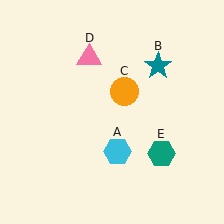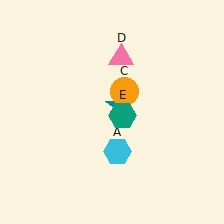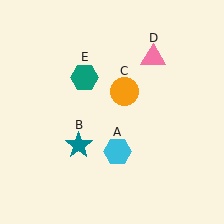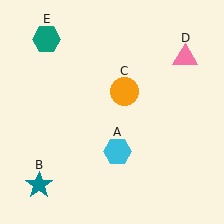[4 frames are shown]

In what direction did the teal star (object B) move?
The teal star (object B) moved down and to the left.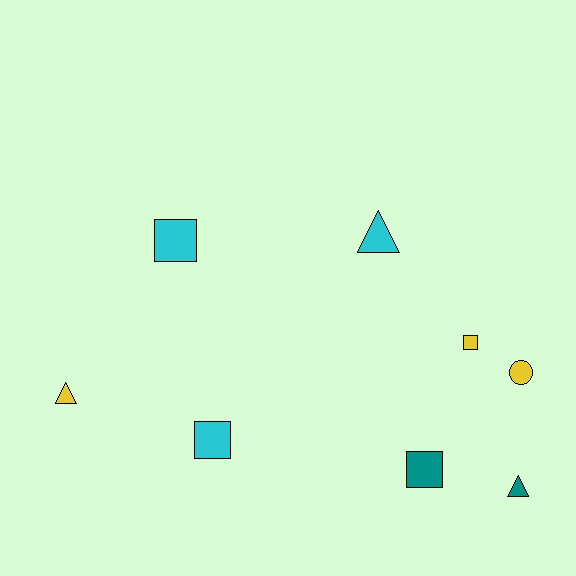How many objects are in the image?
There are 8 objects.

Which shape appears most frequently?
Square, with 4 objects.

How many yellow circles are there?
There is 1 yellow circle.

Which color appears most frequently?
Yellow, with 3 objects.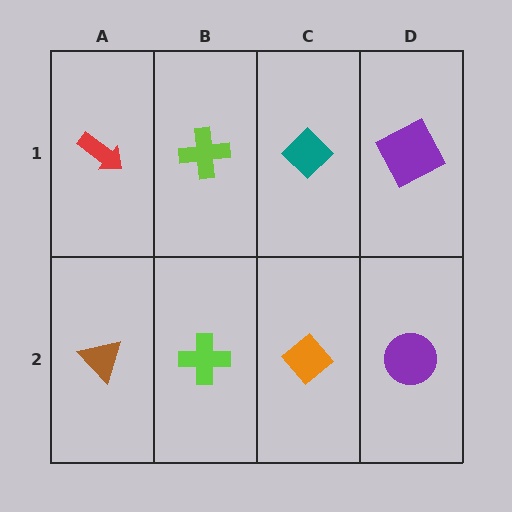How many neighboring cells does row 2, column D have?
2.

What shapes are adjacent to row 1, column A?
A brown triangle (row 2, column A), a lime cross (row 1, column B).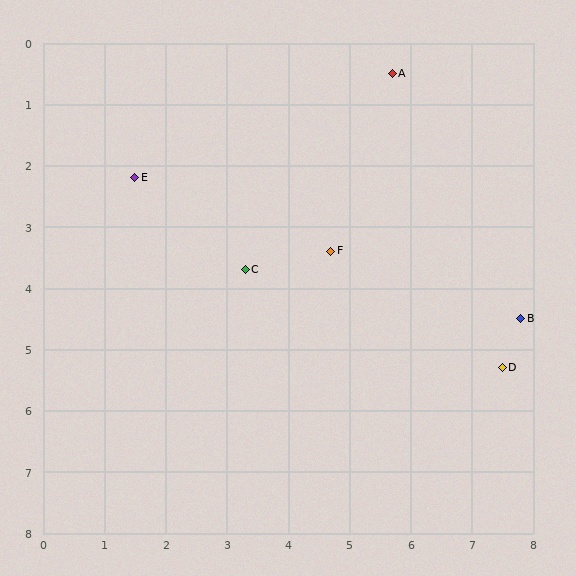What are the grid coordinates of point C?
Point C is at approximately (3.3, 3.7).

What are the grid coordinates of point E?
Point E is at approximately (1.5, 2.2).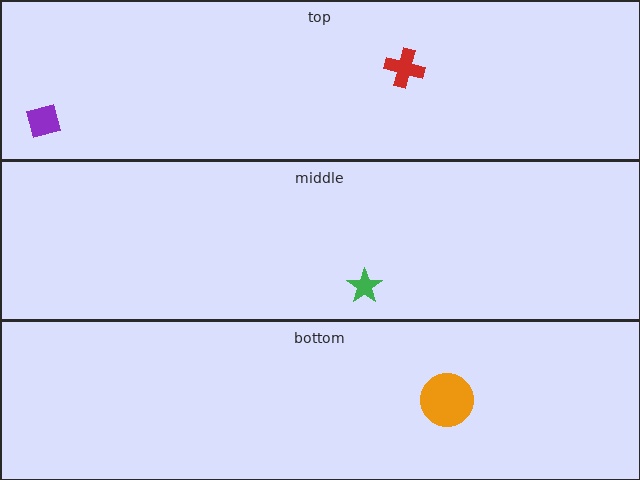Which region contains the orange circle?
The bottom region.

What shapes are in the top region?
The red cross, the purple square.